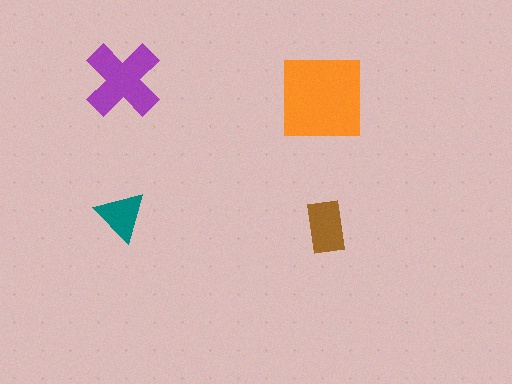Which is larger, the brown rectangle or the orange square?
The orange square.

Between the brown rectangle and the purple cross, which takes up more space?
The purple cross.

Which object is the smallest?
The teal triangle.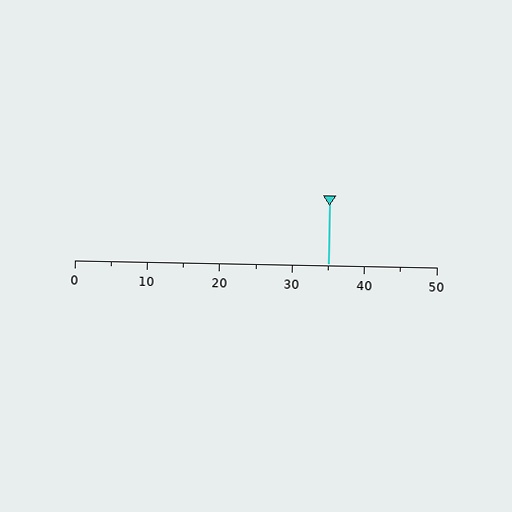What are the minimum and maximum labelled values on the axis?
The axis runs from 0 to 50.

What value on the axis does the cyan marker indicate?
The marker indicates approximately 35.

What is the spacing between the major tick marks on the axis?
The major ticks are spaced 10 apart.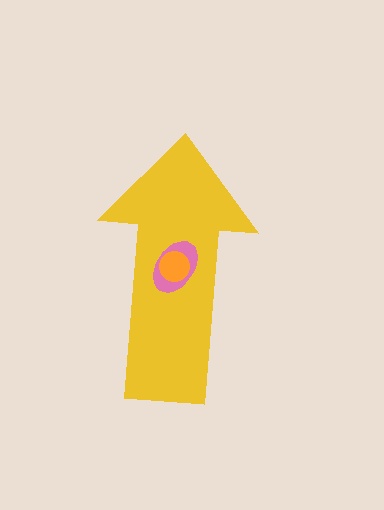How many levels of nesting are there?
3.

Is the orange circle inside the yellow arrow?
Yes.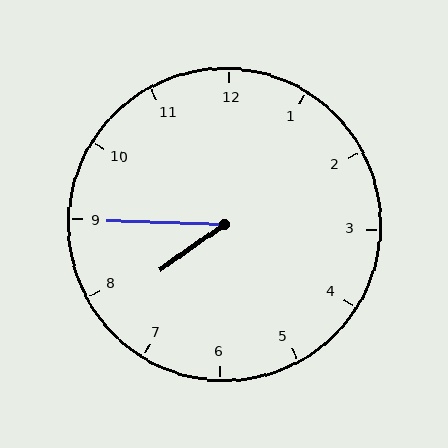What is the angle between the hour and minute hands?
Approximately 38 degrees.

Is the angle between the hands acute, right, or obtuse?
It is acute.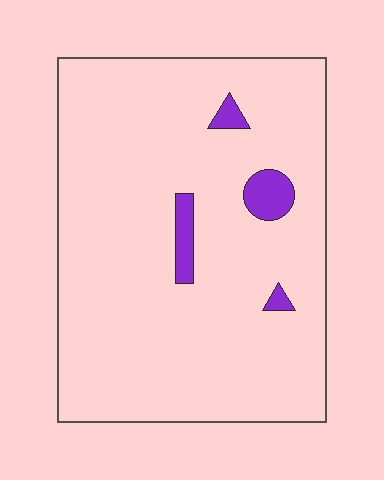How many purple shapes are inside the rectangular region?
4.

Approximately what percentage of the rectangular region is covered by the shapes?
Approximately 5%.